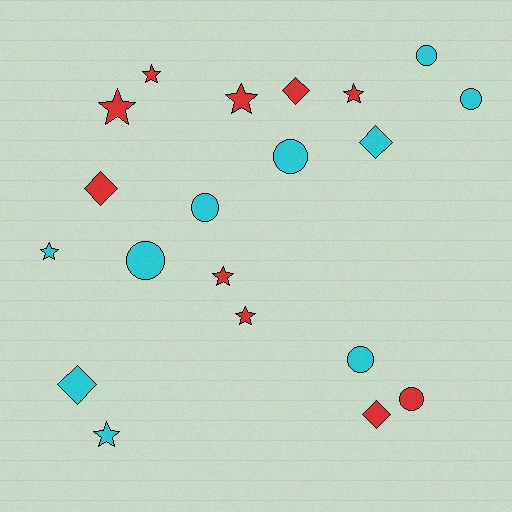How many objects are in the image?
There are 20 objects.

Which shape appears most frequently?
Star, with 8 objects.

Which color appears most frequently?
Red, with 10 objects.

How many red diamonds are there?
There are 3 red diamonds.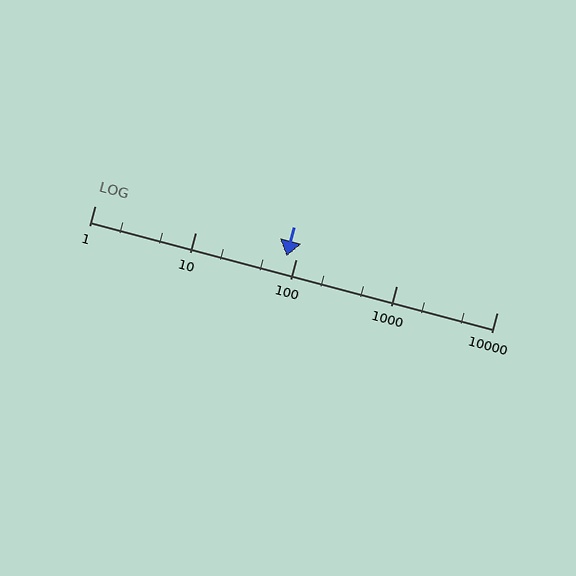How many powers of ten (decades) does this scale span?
The scale spans 4 decades, from 1 to 10000.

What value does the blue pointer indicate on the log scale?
The pointer indicates approximately 81.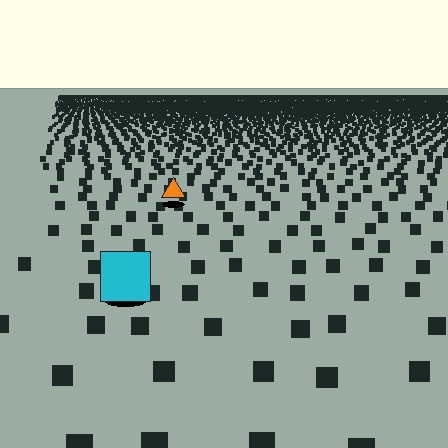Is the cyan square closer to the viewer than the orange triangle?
Yes. The cyan square is closer — you can tell from the texture gradient: the ground texture is coarser near it.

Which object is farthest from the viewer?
The orange triangle is farthest from the viewer. It appears smaller and the ground texture around it is denser.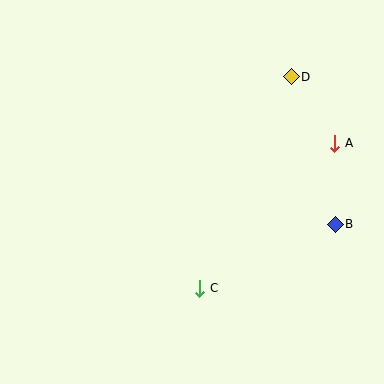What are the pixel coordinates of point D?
Point D is at (291, 77).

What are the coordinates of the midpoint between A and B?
The midpoint between A and B is at (335, 184).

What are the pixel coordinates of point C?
Point C is at (200, 288).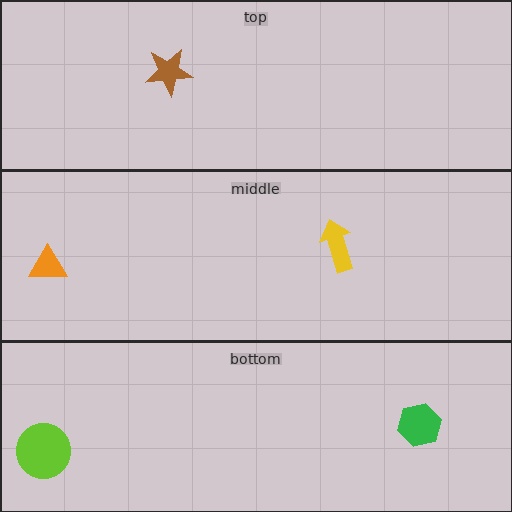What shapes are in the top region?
The brown star.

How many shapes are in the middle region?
2.